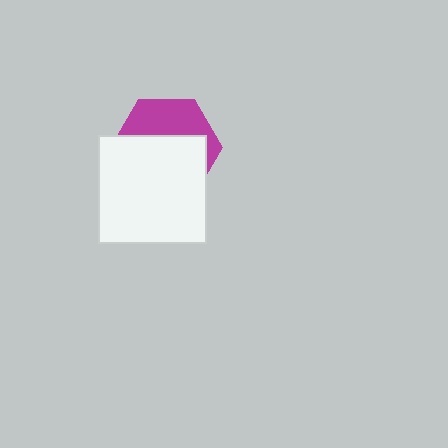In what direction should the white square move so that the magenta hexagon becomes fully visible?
The white square should move down. That is the shortest direction to clear the overlap and leave the magenta hexagon fully visible.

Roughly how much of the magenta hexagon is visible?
A small part of it is visible (roughly 39%).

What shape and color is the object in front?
The object in front is a white square.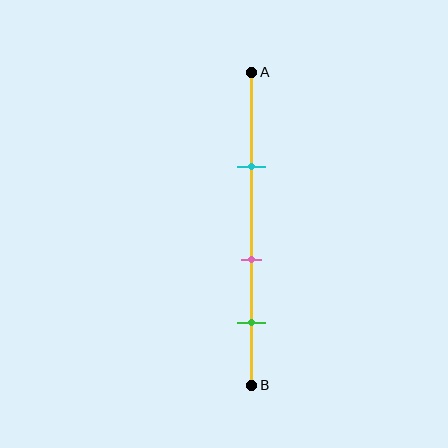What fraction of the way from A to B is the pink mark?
The pink mark is approximately 60% (0.6) of the way from A to B.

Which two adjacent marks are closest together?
The pink and green marks are the closest adjacent pair.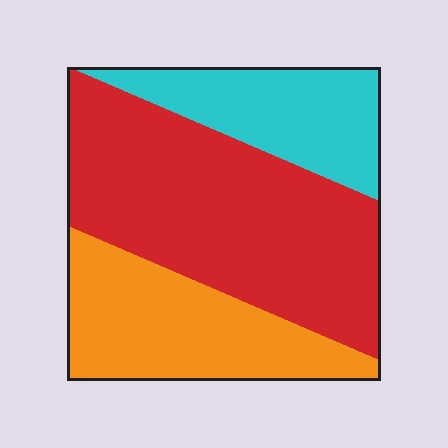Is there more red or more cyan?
Red.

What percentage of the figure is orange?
Orange takes up about one quarter (1/4) of the figure.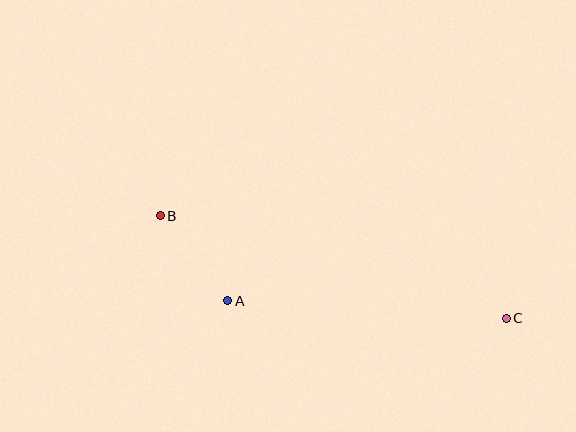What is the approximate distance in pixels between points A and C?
The distance between A and C is approximately 279 pixels.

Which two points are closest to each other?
Points A and B are closest to each other.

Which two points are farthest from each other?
Points B and C are farthest from each other.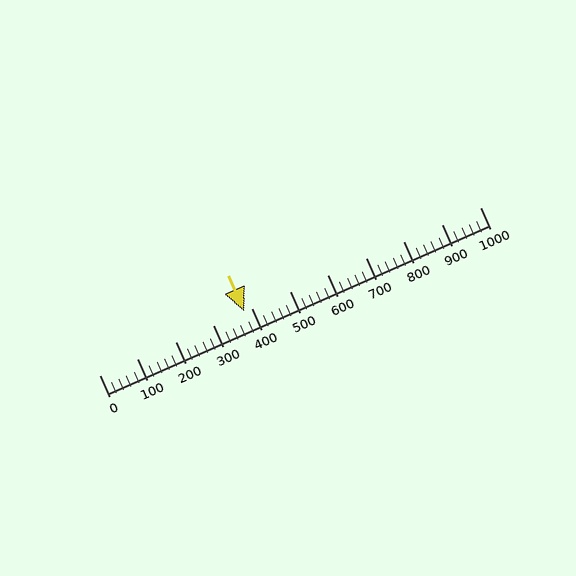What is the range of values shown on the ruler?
The ruler shows values from 0 to 1000.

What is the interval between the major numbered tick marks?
The major tick marks are spaced 100 units apart.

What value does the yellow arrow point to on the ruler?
The yellow arrow points to approximately 380.